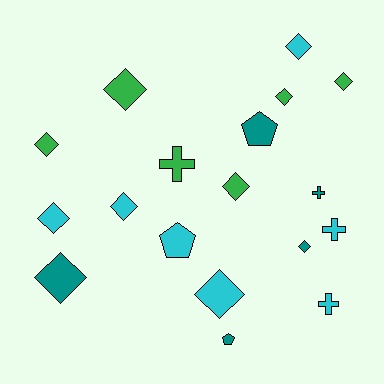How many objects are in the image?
There are 18 objects.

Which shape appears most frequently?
Diamond, with 11 objects.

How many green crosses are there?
There is 1 green cross.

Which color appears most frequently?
Cyan, with 7 objects.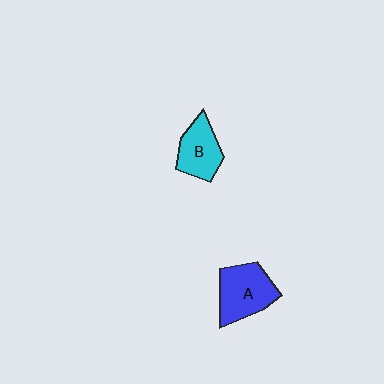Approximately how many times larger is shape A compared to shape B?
Approximately 1.3 times.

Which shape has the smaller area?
Shape B (cyan).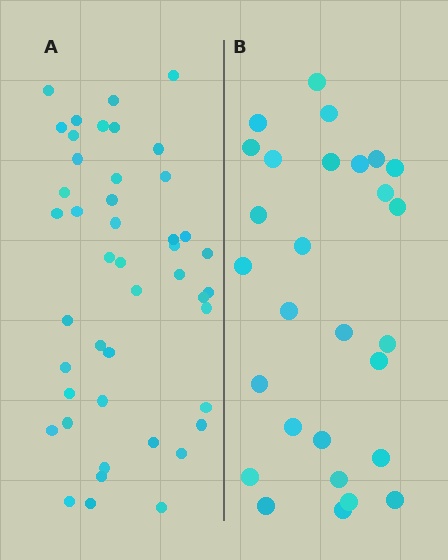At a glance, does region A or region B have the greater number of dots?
Region A (the left region) has more dots.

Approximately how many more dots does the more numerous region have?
Region A has approximately 15 more dots than region B.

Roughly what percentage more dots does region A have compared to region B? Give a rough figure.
About 60% more.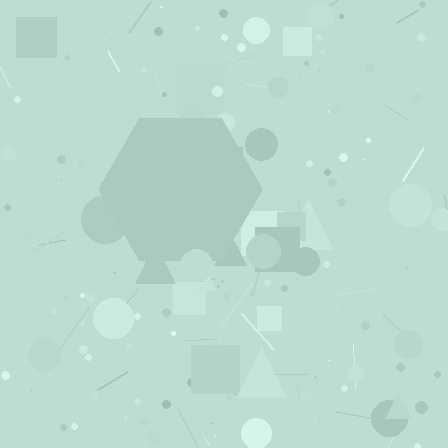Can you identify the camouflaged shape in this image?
The camouflaged shape is a hexagon.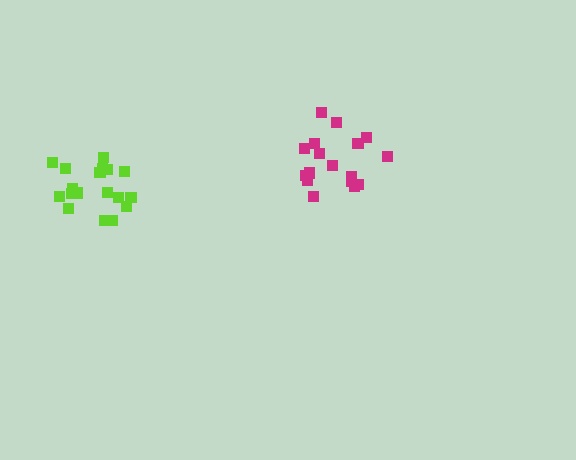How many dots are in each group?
Group 1: 17 dots, Group 2: 18 dots (35 total).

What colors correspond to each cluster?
The clusters are colored: magenta, lime.